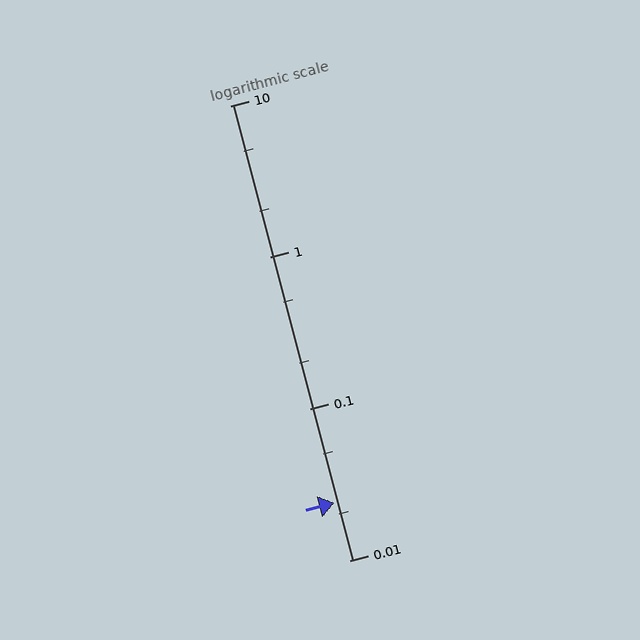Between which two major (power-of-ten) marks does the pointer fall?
The pointer is between 0.01 and 0.1.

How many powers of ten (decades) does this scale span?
The scale spans 3 decades, from 0.01 to 10.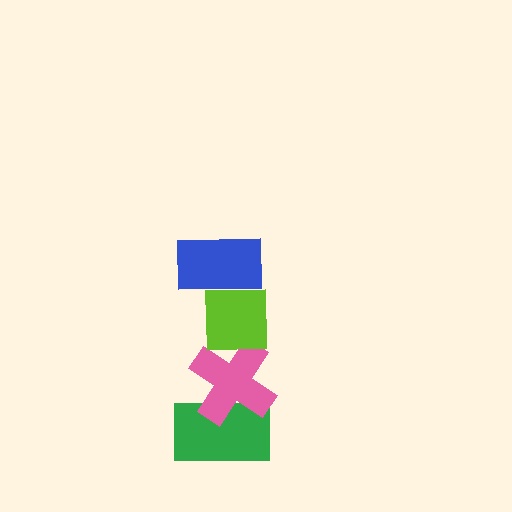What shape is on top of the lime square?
The blue rectangle is on top of the lime square.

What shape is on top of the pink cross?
The lime square is on top of the pink cross.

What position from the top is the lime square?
The lime square is 2nd from the top.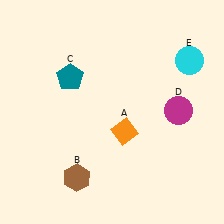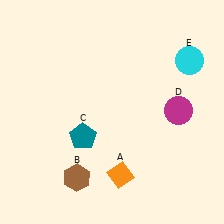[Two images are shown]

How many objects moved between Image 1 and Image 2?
2 objects moved between the two images.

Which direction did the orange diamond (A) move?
The orange diamond (A) moved down.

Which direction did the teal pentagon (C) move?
The teal pentagon (C) moved down.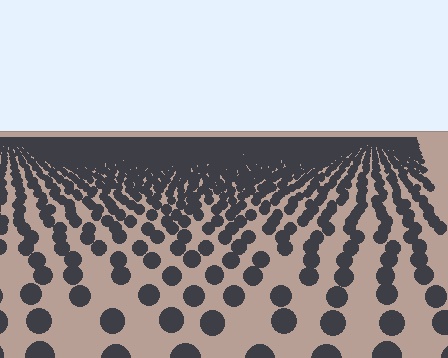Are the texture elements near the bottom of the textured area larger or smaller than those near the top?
Larger. Near the bottom, elements are closer to the viewer and appear at a bigger on-screen size.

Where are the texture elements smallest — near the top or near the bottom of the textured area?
Near the top.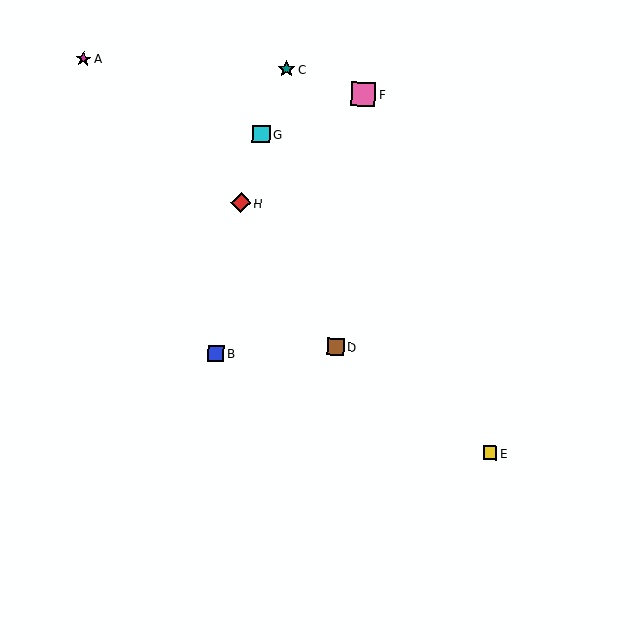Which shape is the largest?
The pink square (labeled F) is the largest.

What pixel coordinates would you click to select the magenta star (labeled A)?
Click at (83, 59) to select the magenta star A.